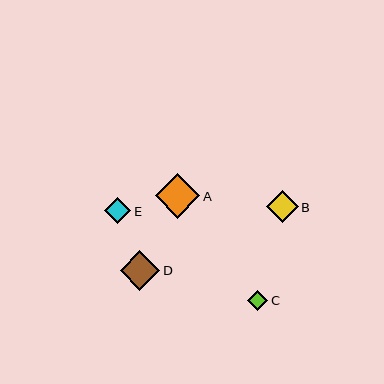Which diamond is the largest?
Diamond A is the largest with a size of approximately 45 pixels.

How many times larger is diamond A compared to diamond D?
Diamond A is approximately 1.1 times the size of diamond D.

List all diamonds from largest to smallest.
From largest to smallest: A, D, B, E, C.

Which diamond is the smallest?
Diamond C is the smallest with a size of approximately 20 pixels.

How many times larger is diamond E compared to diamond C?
Diamond E is approximately 1.3 times the size of diamond C.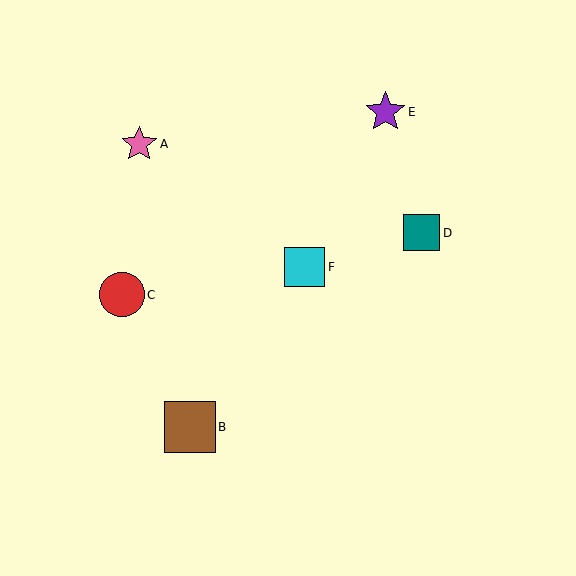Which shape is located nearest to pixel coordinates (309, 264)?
The cyan square (labeled F) at (305, 267) is nearest to that location.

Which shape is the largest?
The brown square (labeled B) is the largest.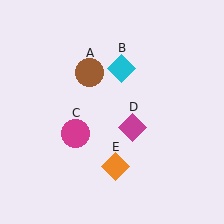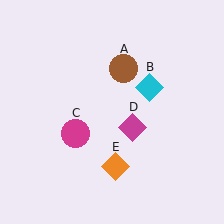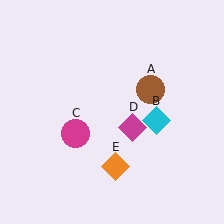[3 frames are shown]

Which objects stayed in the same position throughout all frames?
Magenta circle (object C) and magenta diamond (object D) and orange diamond (object E) remained stationary.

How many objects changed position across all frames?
2 objects changed position: brown circle (object A), cyan diamond (object B).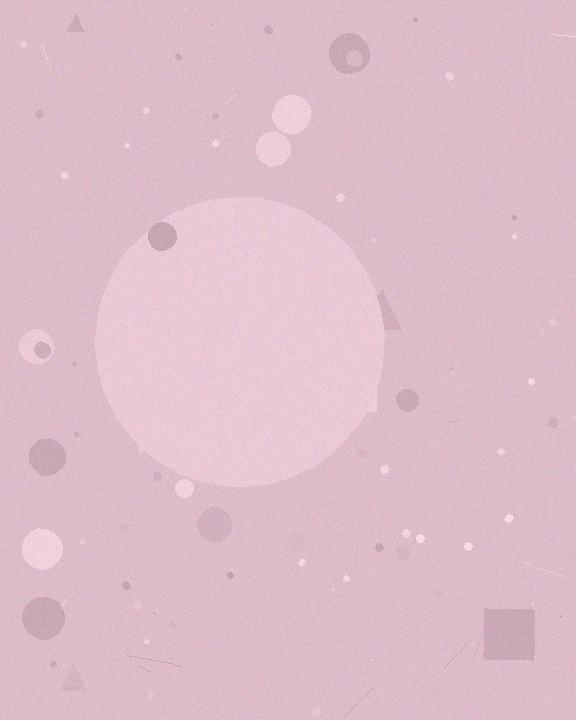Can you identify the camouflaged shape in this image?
The camouflaged shape is a circle.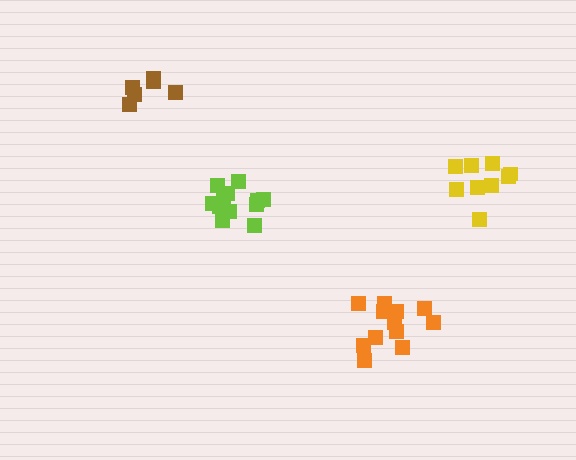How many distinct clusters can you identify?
There are 4 distinct clusters.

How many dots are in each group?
Group 1: 9 dots, Group 2: 6 dots, Group 3: 12 dots, Group 4: 12 dots (39 total).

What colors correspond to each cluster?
The clusters are colored: yellow, brown, lime, orange.